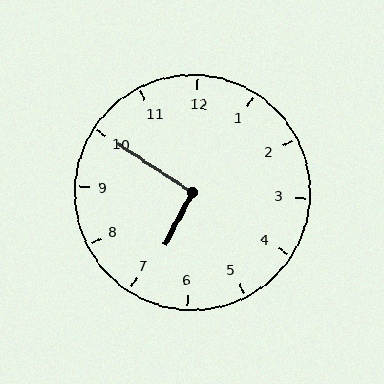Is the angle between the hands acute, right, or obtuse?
It is right.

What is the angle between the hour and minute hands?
Approximately 95 degrees.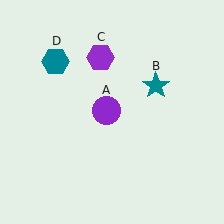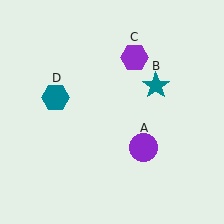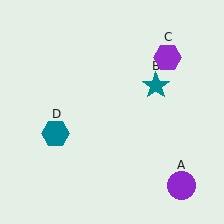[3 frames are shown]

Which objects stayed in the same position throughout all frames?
Teal star (object B) remained stationary.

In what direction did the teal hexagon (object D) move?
The teal hexagon (object D) moved down.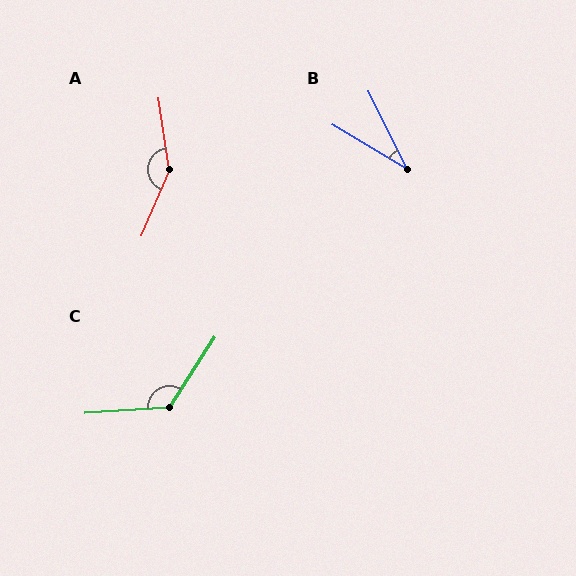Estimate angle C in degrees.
Approximately 127 degrees.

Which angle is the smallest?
B, at approximately 33 degrees.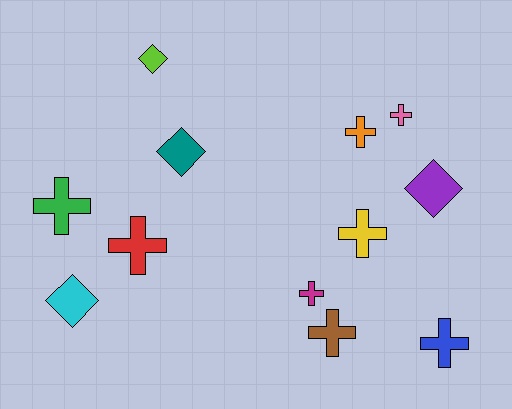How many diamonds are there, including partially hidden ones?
There are 4 diamonds.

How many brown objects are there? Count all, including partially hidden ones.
There is 1 brown object.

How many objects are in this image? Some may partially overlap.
There are 12 objects.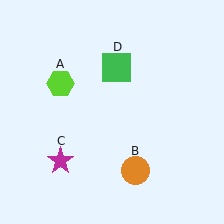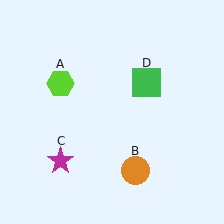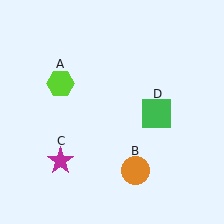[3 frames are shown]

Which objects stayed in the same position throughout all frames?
Lime hexagon (object A) and orange circle (object B) and magenta star (object C) remained stationary.